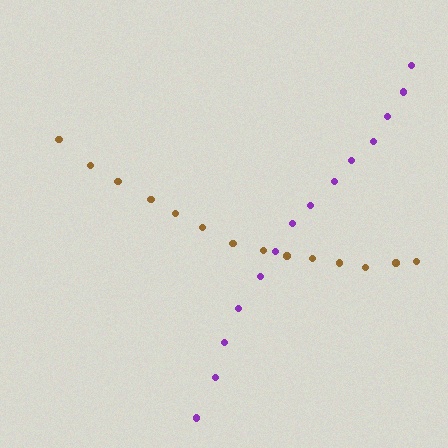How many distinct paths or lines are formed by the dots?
There are 2 distinct paths.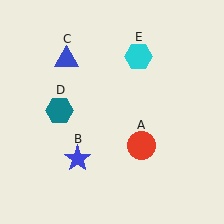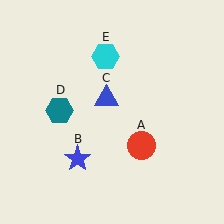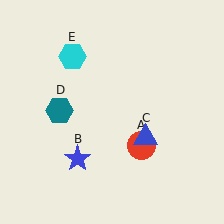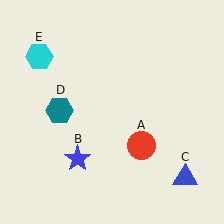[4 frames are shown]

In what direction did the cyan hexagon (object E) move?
The cyan hexagon (object E) moved left.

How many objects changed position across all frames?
2 objects changed position: blue triangle (object C), cyan hexagon (object E).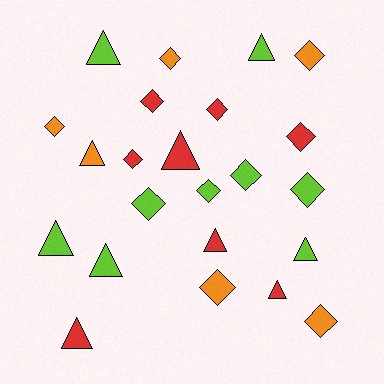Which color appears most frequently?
Lime, with 9 objects.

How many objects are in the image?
There are 23 objects.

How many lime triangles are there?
There are 5 lime triangles.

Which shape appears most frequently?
Diamond, with 13 objects.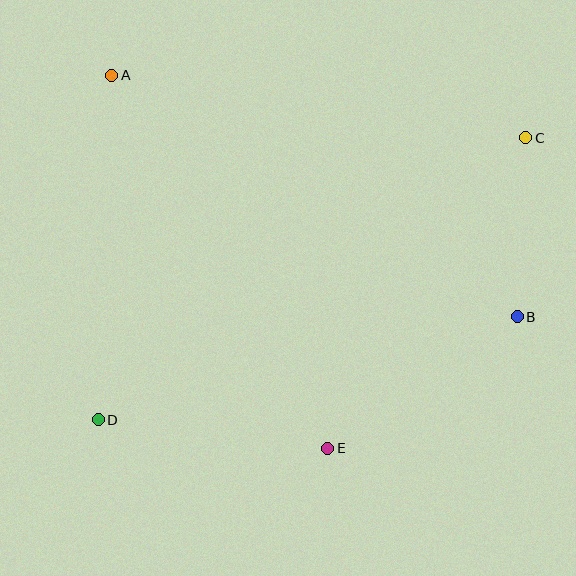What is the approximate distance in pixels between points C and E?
The distance between C and E is approximately 368 pixels.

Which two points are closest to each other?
Points B and C are closest to each other.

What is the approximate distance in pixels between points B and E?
The distance between B and E is approximately 230 pixels.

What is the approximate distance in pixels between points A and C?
The distance between A and C is approximately 418 pixels.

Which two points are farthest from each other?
Points C and D are farthest from each other.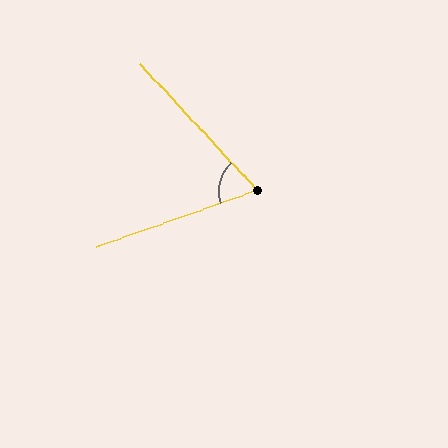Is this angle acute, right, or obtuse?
It is acute.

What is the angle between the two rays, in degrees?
Approximately 67 degrees.